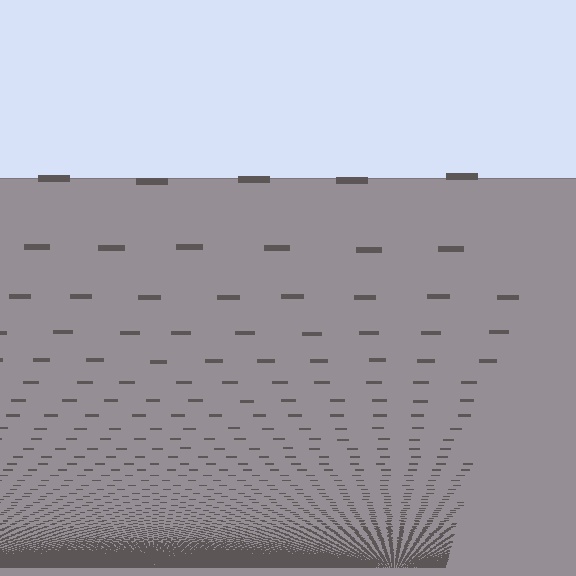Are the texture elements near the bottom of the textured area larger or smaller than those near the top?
Smaller. The gradient is inverted — elements near the bottom are smaller and denser.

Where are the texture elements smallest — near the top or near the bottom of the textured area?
Near the bottom.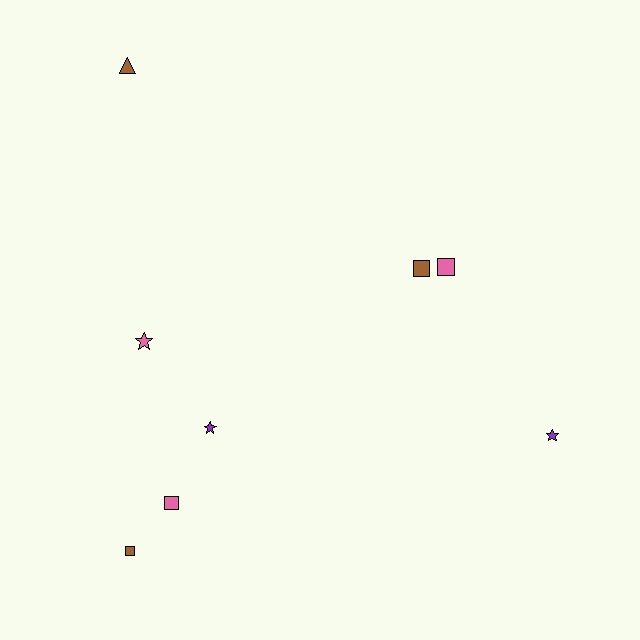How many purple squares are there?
There are no purple squares.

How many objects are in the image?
There are 8 objects.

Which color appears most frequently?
Brown, with 3 objects.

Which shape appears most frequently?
Square, with 4 objects.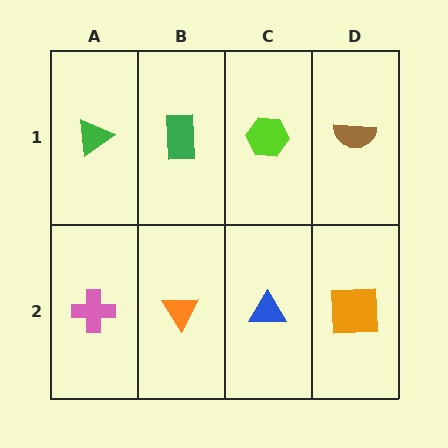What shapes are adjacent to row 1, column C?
A blue triangle (row 2, column C), a green rectangle (row 1, column B), a brown semicircle (row 1, column D).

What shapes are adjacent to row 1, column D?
An orange square (row 2, column D), a lime hexagon (row 1, column C).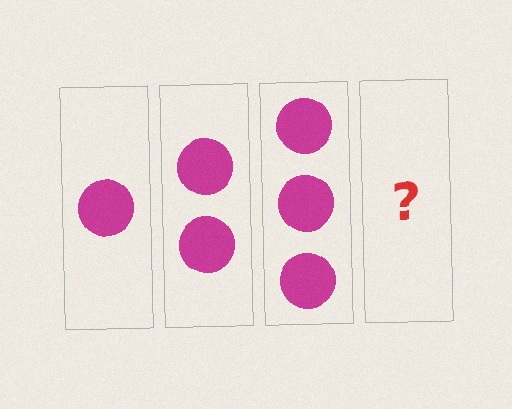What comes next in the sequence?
The next element should be 4 circles.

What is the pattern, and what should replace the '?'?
The pattern is that each step adds one more circle. The '?' should be 4 circles.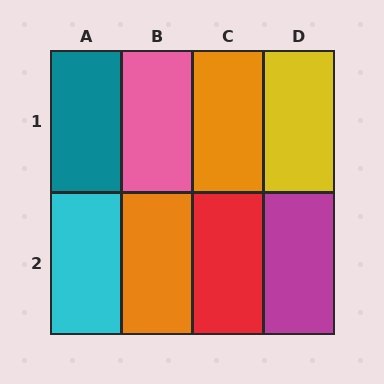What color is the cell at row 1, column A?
Teal.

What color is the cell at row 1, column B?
Pink.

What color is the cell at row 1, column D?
Yellow.